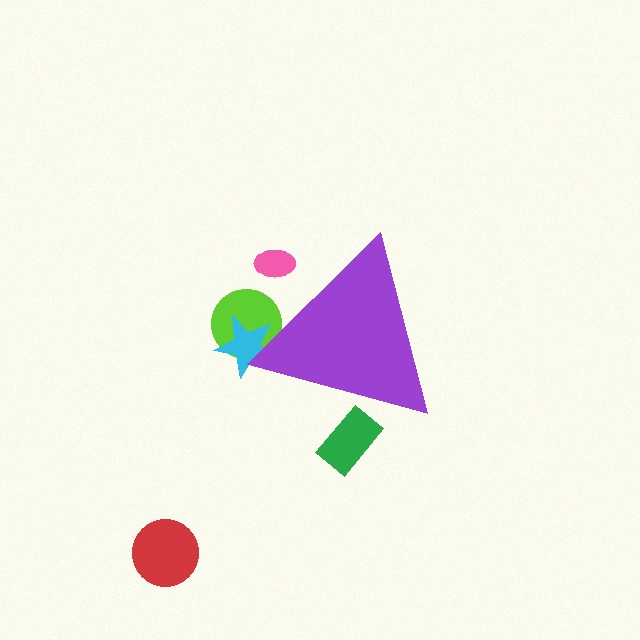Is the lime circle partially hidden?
Yes, the lime circle is partially hidden behind the purple triangle.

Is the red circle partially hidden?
No, the red circle is fully visible.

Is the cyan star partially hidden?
Yes, the cyan star is partially hidden behind the purple triangle.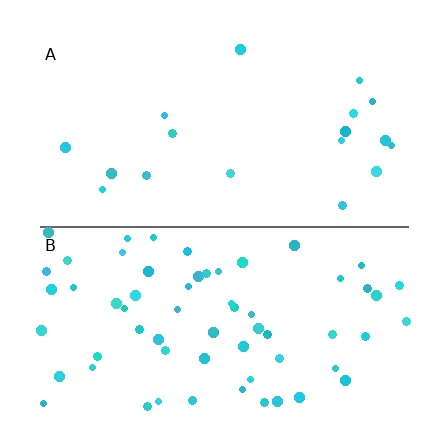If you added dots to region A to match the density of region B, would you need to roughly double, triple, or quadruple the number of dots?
Approximately triple.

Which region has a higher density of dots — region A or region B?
B (the bottom).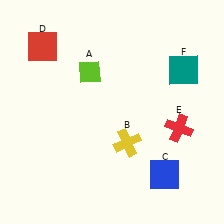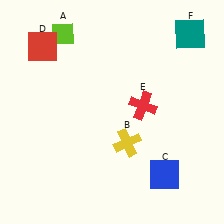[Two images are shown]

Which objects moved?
The objects that moved are: the lime diamond (A), the red cross (E), the teal square (F).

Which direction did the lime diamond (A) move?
The lime diamond (A) moved up.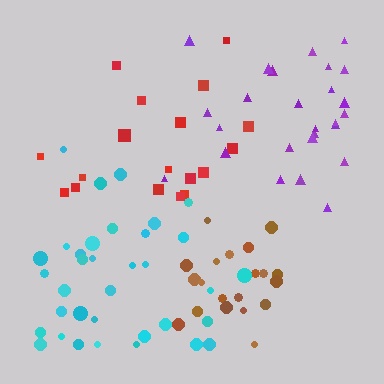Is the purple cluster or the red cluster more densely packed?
Purple.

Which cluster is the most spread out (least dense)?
Red.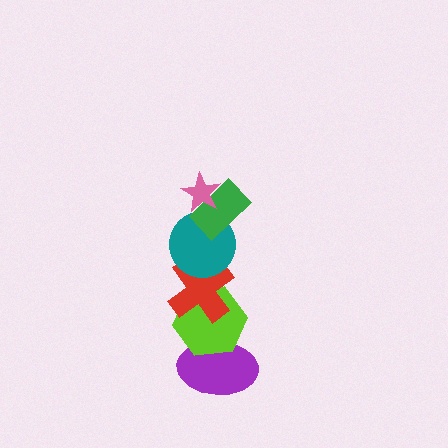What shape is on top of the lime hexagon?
The red cross is on top of the lime hexagon.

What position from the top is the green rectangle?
The green rectangle is 2nd from the top.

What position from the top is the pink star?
The pink star is 1st from the top.